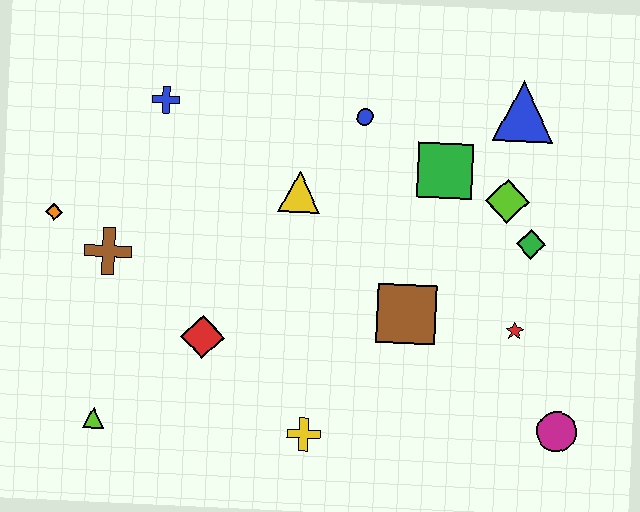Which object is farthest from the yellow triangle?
The magenta circle is farthest from the yellow triangle.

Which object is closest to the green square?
The lime diamond is closest to the green square.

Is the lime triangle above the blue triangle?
No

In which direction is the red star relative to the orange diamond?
The red star is to the right of the orange diamond.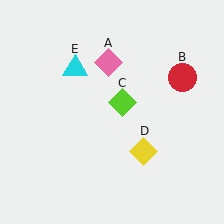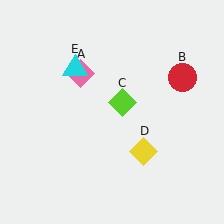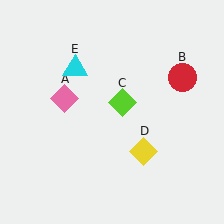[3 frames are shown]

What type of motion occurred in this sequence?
The pink diamond (object A) rotated counterclockwise around the center of the scene.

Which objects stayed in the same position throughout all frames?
Red circle (object B) and lime diamond (object C) and yellow diamond (object D) and cyan triangle (object E) remained stationary.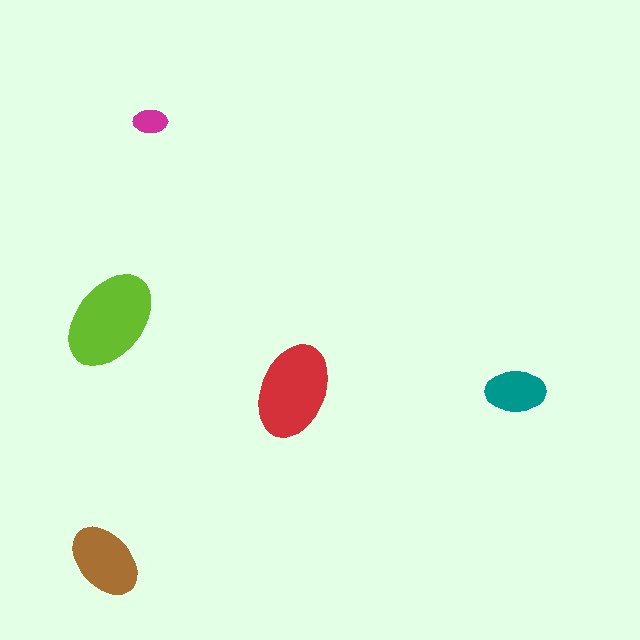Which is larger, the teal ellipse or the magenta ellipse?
The teal one.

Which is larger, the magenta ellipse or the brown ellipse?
The brown one.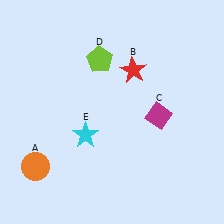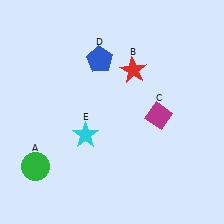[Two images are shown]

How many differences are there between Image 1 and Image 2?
There are 2 differences between the two images.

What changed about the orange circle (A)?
In Image 1, A is orange. In Image 2, it changed to green.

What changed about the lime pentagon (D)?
In Image 1, D is lime. In Image 2, it changed to blue.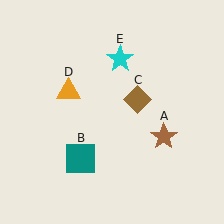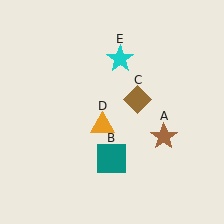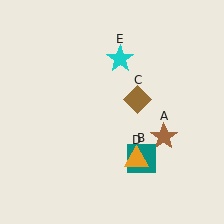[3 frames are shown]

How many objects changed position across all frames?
2 objects changed position: teal square (object B), orange triangle (object D).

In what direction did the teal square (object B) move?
The teal square (object B) moved right.